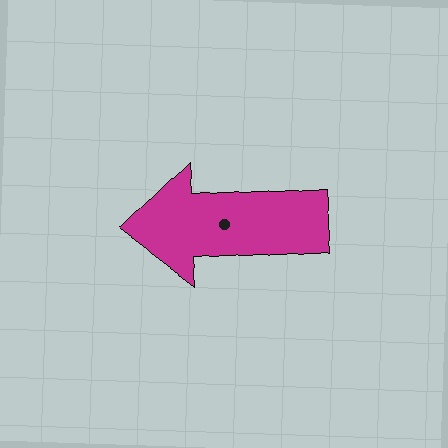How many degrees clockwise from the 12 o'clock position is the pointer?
Approximately 267 degrees.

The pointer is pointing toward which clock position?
Roughly 9 o'clock.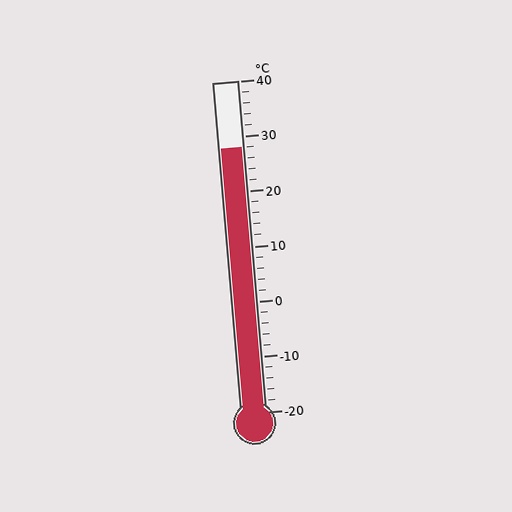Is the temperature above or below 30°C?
The temperature is below 30°C.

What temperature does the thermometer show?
The thermometer shows approximately 28°C.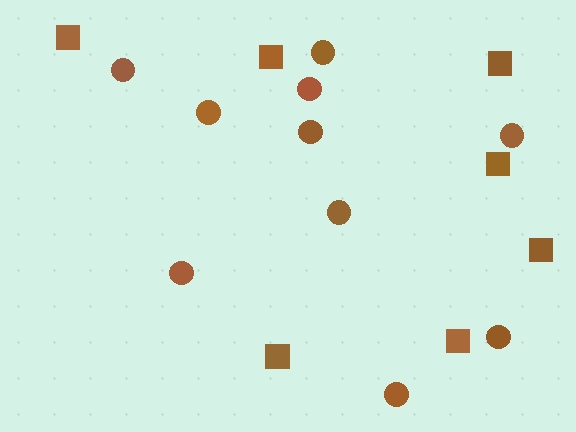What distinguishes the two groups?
There are 2 groups: one group of squares (7) and one group of circles (10).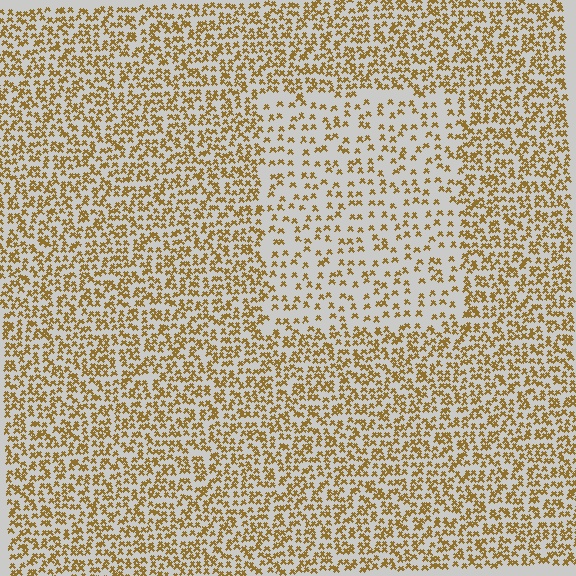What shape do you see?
I see a rectangle.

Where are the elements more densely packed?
The elements are more densely packed outside the rectangle boundary.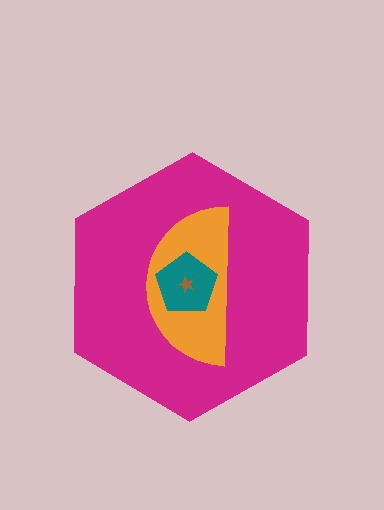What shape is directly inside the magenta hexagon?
The orange semicircle.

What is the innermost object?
The brown star.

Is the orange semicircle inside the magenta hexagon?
Yes.